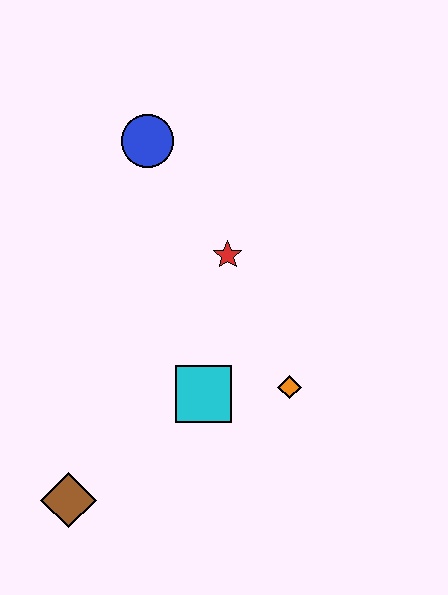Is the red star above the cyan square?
Yes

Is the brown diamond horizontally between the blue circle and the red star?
No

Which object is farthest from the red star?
The brown diamond is farthest from the red star.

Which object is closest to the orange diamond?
The cyan square is closest to the orange diamond.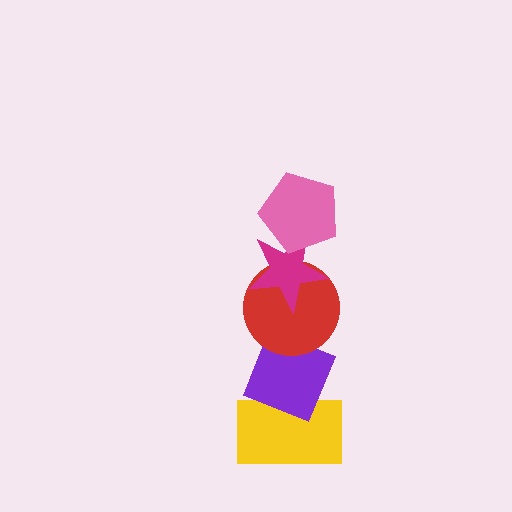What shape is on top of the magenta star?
The pink pentagon is on top of the magenta star.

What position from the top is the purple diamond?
The purple diamond is 4th from the top.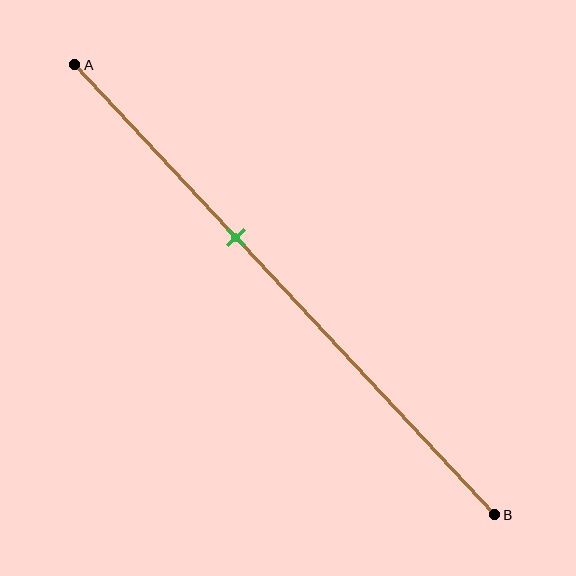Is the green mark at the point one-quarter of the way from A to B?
No, the mark is at about 40% from A, not at the 25% one-quarter point.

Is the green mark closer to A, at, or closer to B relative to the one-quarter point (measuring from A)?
The green mark is closer to point B than the one-quarter point of segment AB.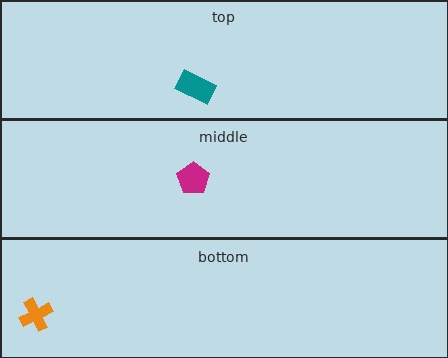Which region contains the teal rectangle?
The top region.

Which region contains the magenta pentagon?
The middle region.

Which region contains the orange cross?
The bottom region.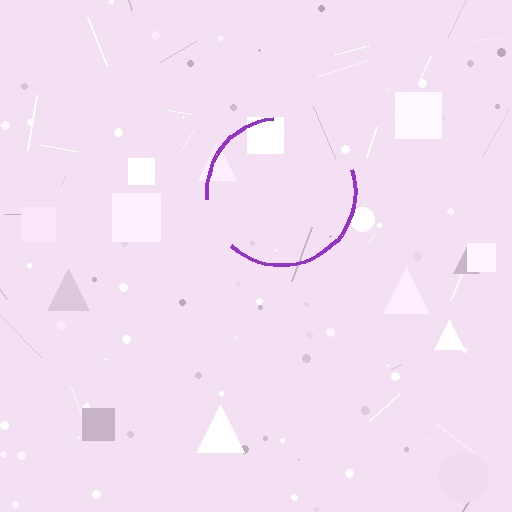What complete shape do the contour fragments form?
The contour fragments form a circle.